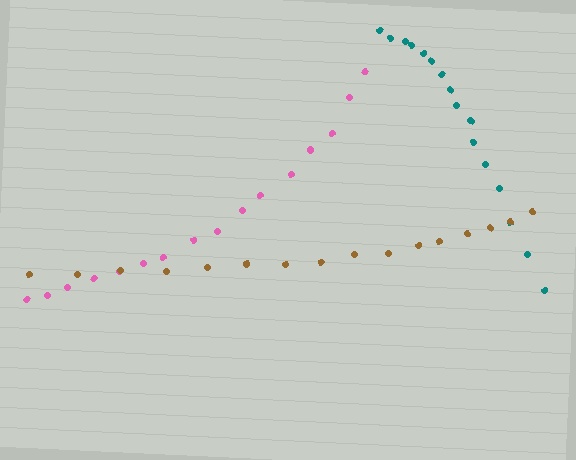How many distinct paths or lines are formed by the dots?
There are 3 distinct paths.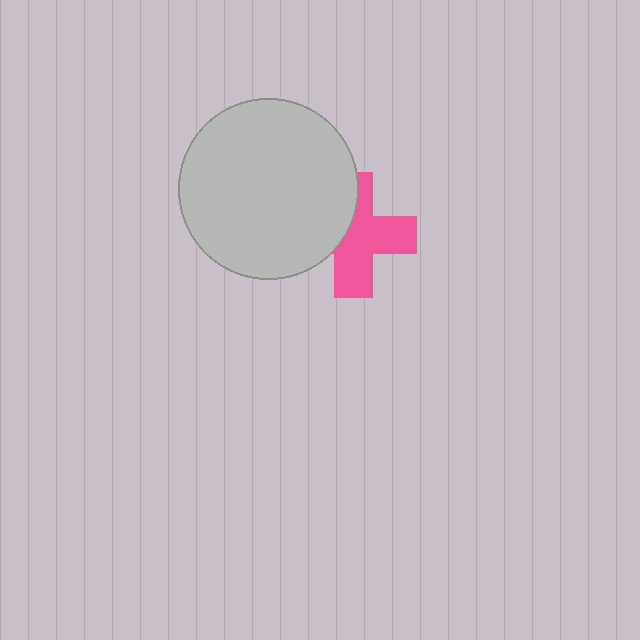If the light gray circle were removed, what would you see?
You would see the complete pink cross.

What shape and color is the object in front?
The object in front is a light gray circle.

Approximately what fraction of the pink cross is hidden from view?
Roughly 38% of the pink cross is hidden behind the light gray circle.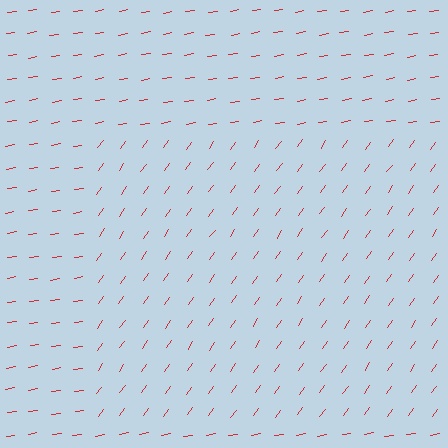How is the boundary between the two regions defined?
The boundary is defined purely by a change in line orientation (approximately 45 degrees difference). All lines are the same color and thickness.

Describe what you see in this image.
The image is filled with small red line segments. A rectangle region in the image has lines oriented differently from the surrounding lines, creating a visible texture boundary.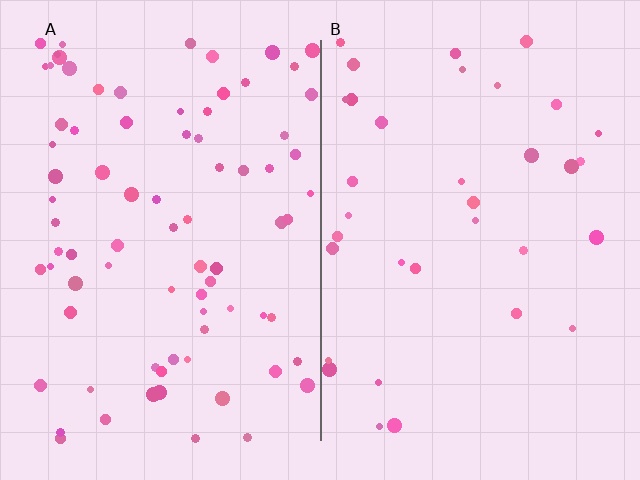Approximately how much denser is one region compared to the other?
Approximately 2.4× — region A over region B.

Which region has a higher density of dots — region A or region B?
A (the left).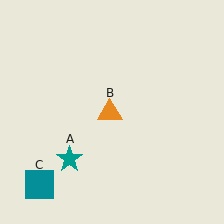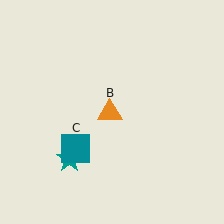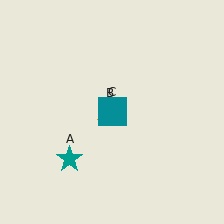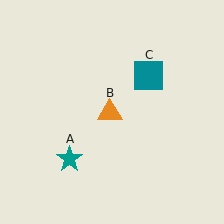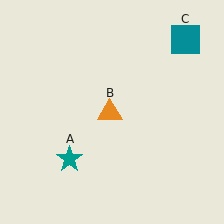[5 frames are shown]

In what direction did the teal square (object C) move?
The teal square (object C) moved up and to the right.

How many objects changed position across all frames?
1 object changed position: teal square (object C).